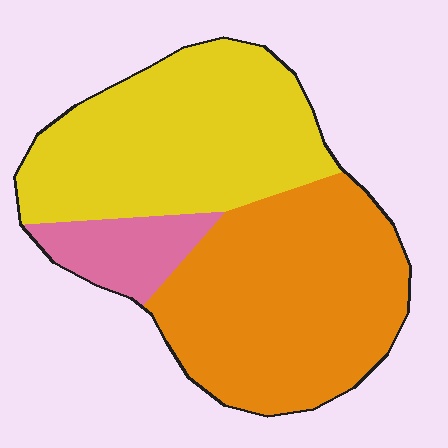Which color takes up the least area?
Pink, at roughly 10%.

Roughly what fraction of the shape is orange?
Orange takes up between a quarter and a half of the shape.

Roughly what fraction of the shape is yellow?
Yellow takes up about two fifths (2/5) of the shape.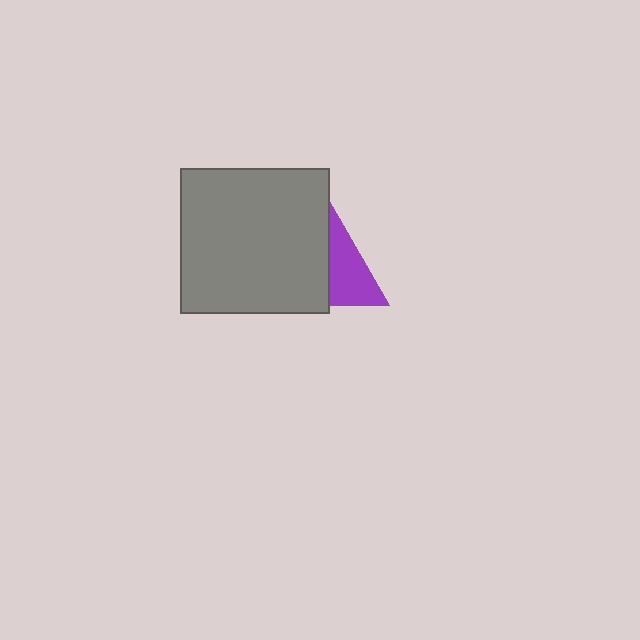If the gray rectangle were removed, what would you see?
You would see the complete purple triangle.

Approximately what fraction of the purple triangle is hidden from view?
Roughly 52% of the purple triangle is hidden behind the gray rectangle.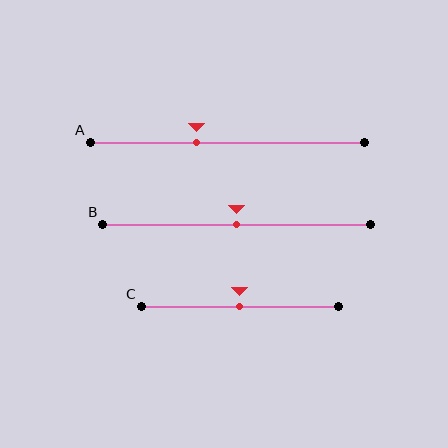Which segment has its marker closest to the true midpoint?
Segment B has its marker closest to the true midpoint.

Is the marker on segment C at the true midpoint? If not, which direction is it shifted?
Yes, the marker on segment C is at the true midpoint.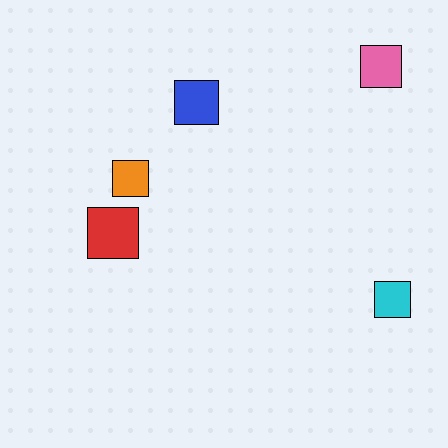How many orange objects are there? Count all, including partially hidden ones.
There is 1 orange object.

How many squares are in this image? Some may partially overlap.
There are 5 squares.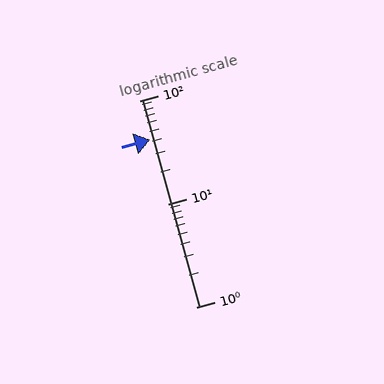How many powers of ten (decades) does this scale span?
The scale spans 2 decades, from 1 to 100.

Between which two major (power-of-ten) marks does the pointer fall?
The pointer is between 10 and 100.